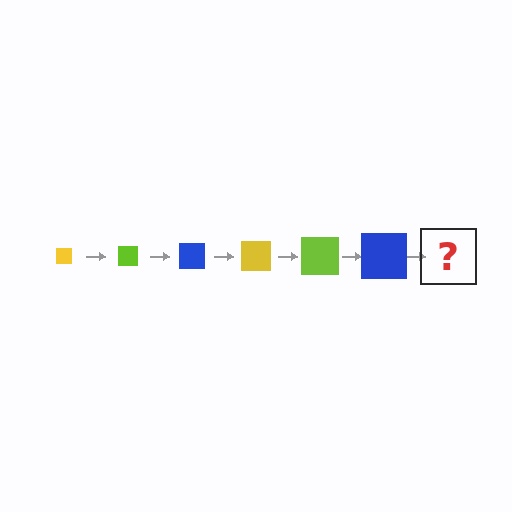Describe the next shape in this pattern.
It should be a yellow square, larger than the previous one.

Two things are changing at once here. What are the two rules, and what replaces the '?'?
The two rules are that the square grows larger each step and the color cycles through yellow, lime, and blue. The '?' should be a yellow square, larger than the previous one.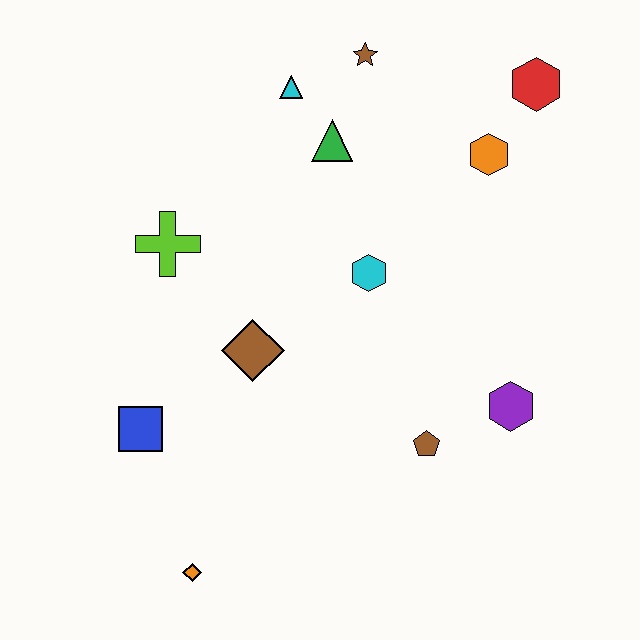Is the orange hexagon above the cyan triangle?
No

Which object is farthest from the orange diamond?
The red hexagon is farthest from the orange diamond.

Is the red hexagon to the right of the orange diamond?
Yes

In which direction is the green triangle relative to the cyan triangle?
The green triangle is below the cyan triangle.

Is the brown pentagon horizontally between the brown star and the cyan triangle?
No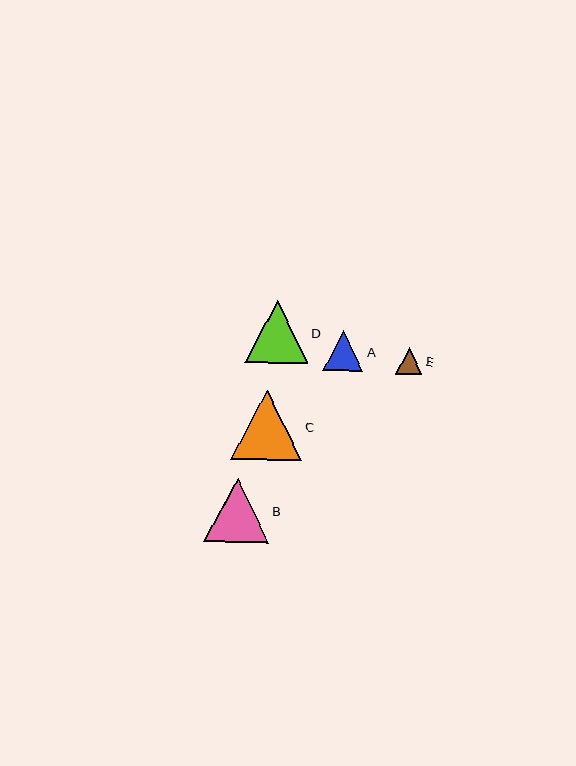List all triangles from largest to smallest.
From largest to smallest: C, B, D, A, E.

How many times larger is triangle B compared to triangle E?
Triangle B is approximately 2.4 times the size of triangle E.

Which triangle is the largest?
Triangle C is the largest with a size of approximately 71 pixels.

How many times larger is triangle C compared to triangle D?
Triangle C is approximately 1.1 times the size of triangle D.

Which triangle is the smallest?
Triangle E is the smallest with a size of approximately 27 pixels.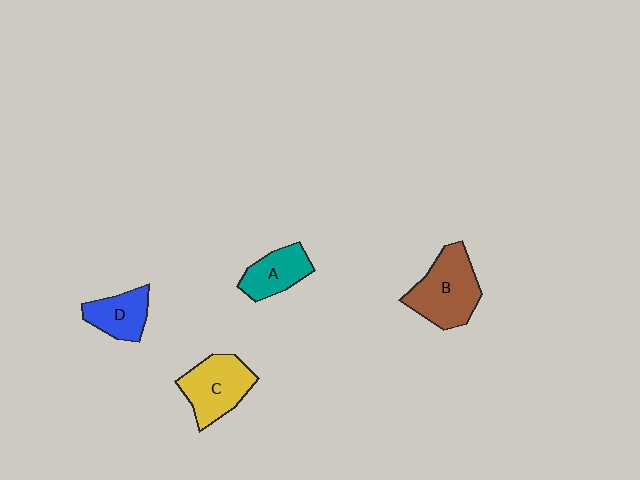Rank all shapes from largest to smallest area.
From largest to smallest: B (brown), C (yellow), A (teal), D (blue).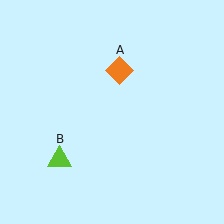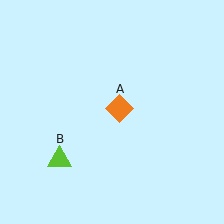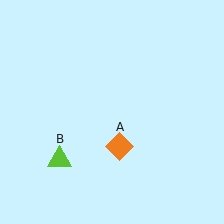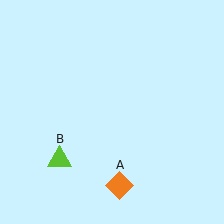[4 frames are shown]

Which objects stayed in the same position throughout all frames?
Lime triangle (object B) remained stationary.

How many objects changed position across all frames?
1 object changed position: orange diamond (object A).